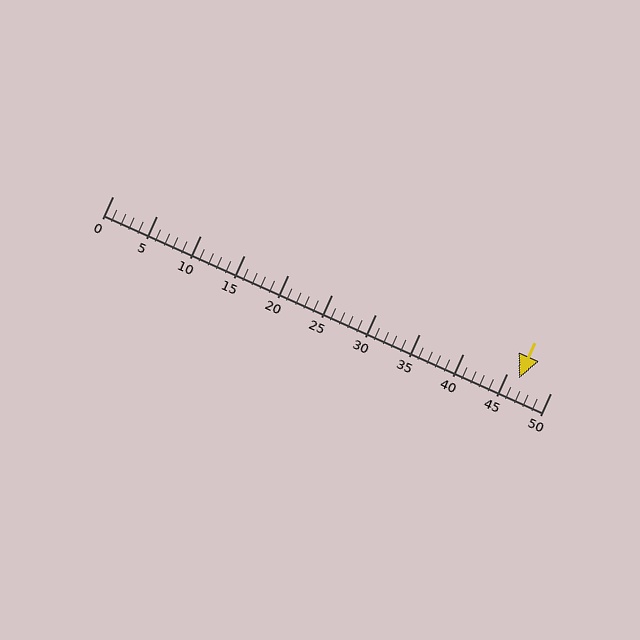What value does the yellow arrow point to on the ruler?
The yellow arrow points to approximately 46.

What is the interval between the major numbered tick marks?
The major tick marks are spaced 5 units apart.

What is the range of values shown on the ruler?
The ruler shows values from 0 to 50.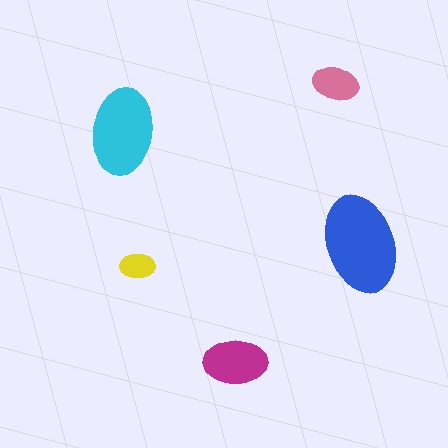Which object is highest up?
The pink ellipse is topmost.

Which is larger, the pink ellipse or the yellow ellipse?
The pink one.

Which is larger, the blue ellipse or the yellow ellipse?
The blue one.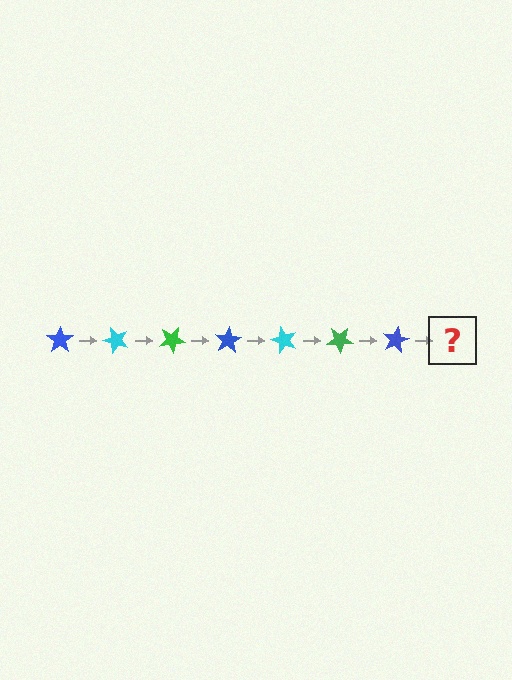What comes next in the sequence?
The next element should be a cyan star, rotated 350 degrees from the start.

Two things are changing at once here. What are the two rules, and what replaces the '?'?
The two rules are that it rotates 50 degrees each step and the color cycles through blue, cyan, and green. The '?' should be a cyan star, rotated 350 degrees from the start.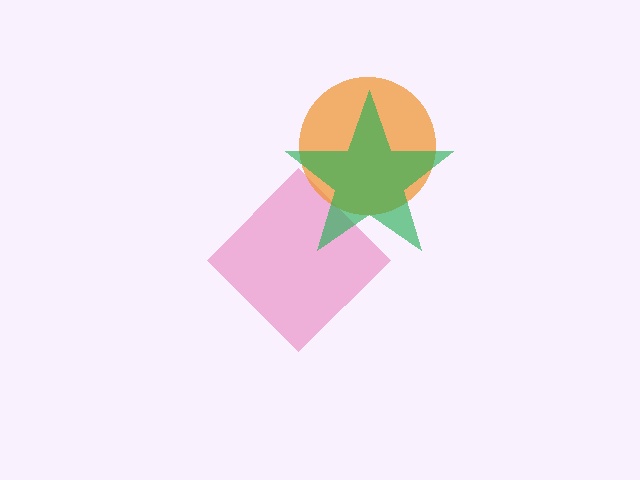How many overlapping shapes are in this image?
There are 3 overlapping shapes in the image.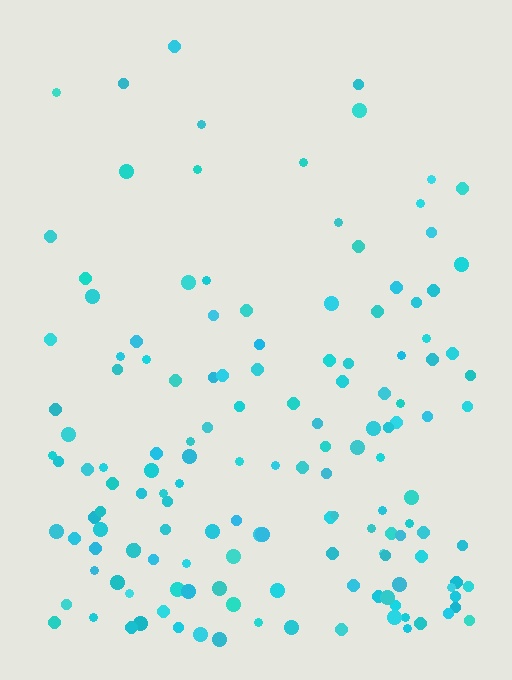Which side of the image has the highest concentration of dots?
The bottom.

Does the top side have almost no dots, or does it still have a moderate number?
Still a moderate number, just noticeably fewer than the bottom.